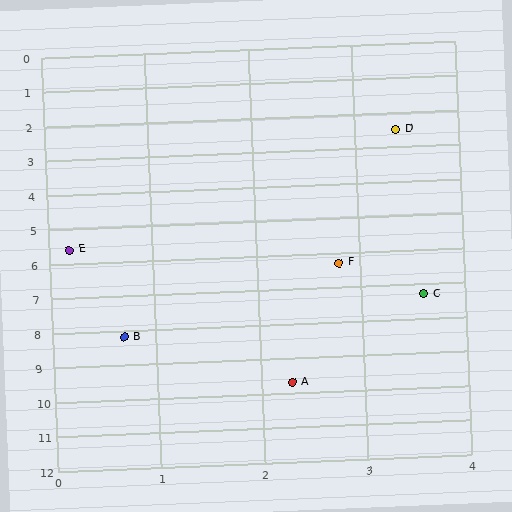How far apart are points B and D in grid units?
Points B and D are about 6.3 grid units apart.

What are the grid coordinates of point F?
Point F is at approximately (2.8, 6.3).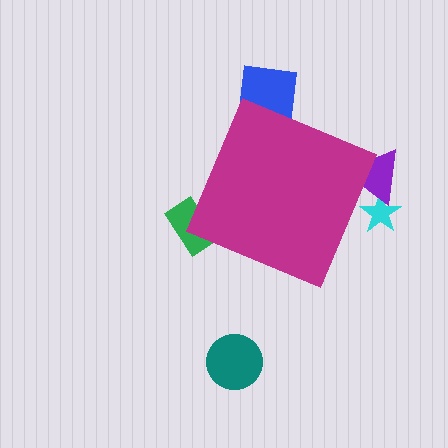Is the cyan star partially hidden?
Yes, the cyan star is partially hidden behind the magenta diamond.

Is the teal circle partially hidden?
No, the teal circle is fully visible.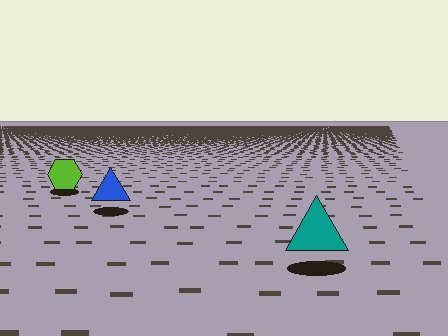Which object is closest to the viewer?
The teal triangle is closest. The texture marks near it are larger and more spread out.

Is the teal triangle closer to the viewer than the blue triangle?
Yes. The teal triangle is closer — you can tell from the texture gradient: the ground texture is coarser near it.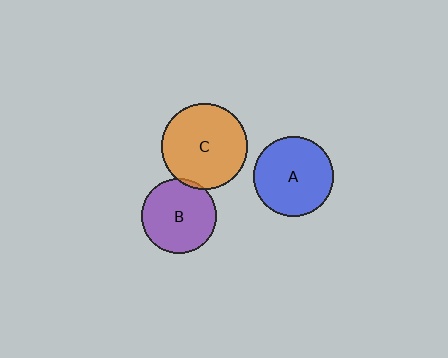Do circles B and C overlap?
Yes.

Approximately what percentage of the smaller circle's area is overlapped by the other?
Approximately 5%.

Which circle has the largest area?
Circle C (orange).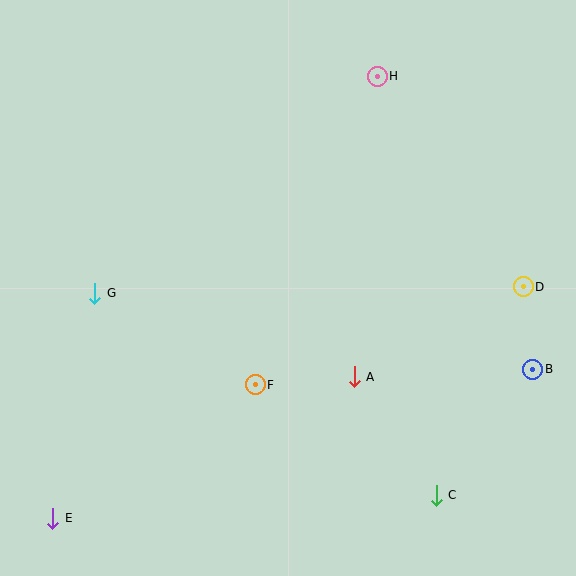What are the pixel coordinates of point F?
Point F is at (255, 385).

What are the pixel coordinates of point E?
Point E is at (53, 518).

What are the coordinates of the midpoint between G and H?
The midpoint between G and H is at (236, 185).